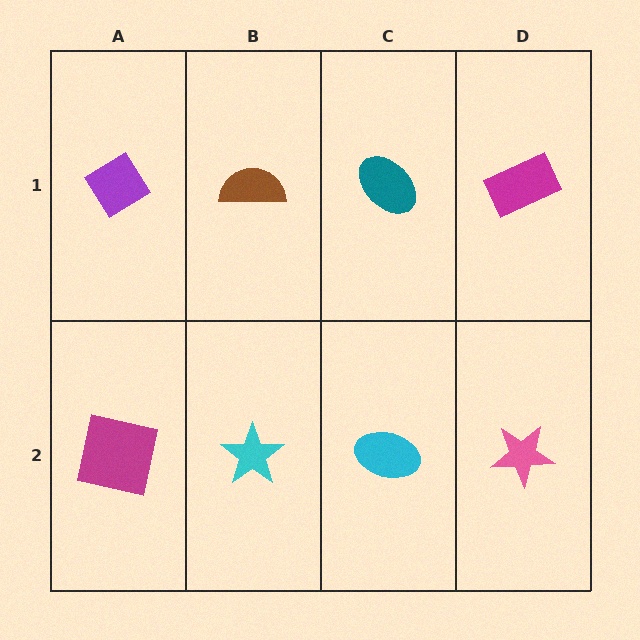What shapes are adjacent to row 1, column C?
A cyan ellipse (row 2, column C), a brown semicircle (row 1, column B), a magenta rectangle (row 1, column D).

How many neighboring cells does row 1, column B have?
3.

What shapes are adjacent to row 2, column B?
A brown semicircle (row 1, column B), a magenta square (row 2, column A), a cyan ellipse (row 2, column C).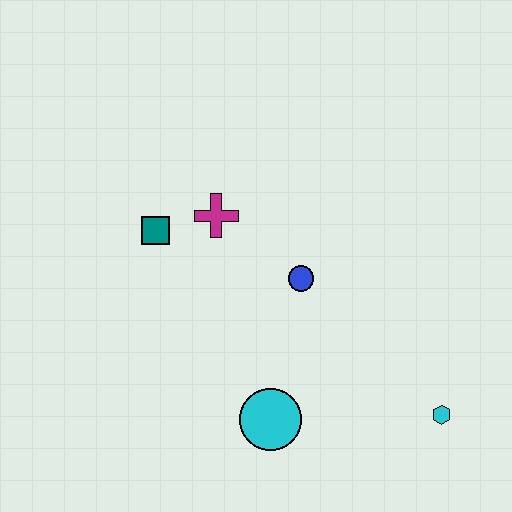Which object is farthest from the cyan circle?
The teal square is farthest from the cyan circle.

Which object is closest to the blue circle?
The magenta cross is closest to the blue circle.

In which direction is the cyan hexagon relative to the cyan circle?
The cyan hexagon is to the right of the cyan circle.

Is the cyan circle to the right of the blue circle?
No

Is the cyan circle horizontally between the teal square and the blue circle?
Yes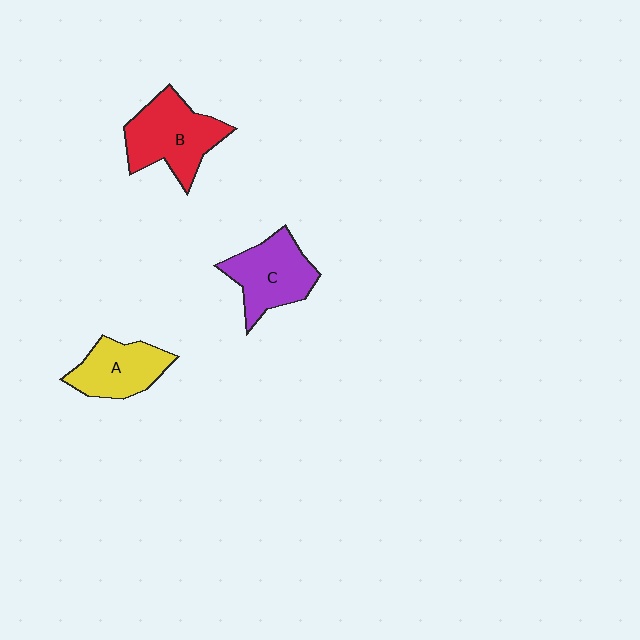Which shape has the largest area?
Shape B (red).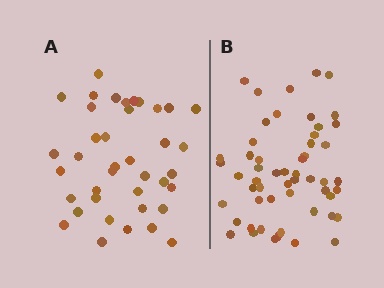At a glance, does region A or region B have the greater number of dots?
Region B (the right region) has more dots.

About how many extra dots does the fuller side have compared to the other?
Region B has approximately 15 more dots than region A.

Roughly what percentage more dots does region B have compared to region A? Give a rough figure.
About 40% more.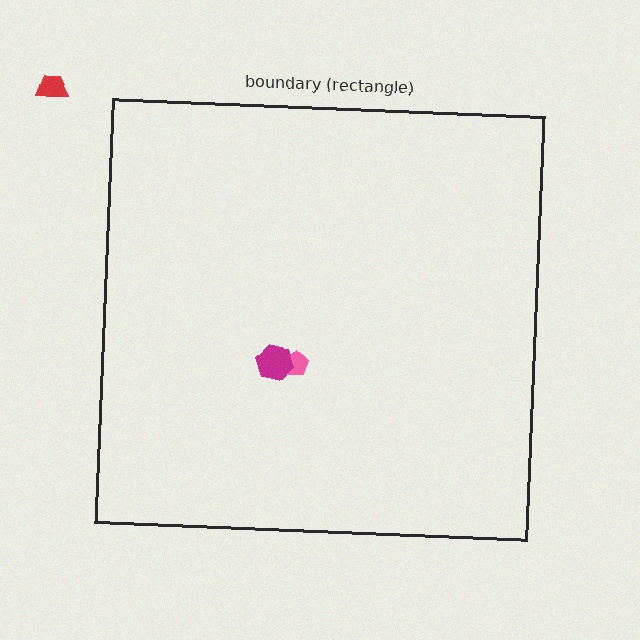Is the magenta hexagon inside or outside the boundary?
Inside.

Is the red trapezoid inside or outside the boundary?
Outside.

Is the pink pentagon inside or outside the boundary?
Inside.